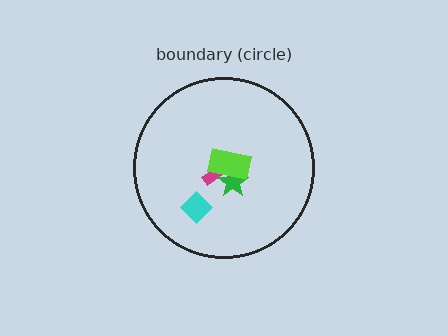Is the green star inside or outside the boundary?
Inside.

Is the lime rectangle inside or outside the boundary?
Inside.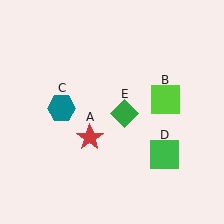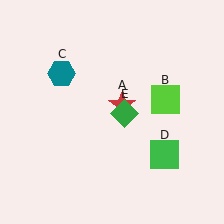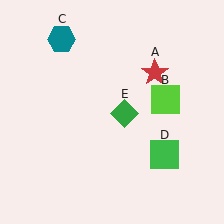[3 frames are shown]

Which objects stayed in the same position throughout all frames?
Lime square (object B) and green square (object D) and green diamond (object E) remained stationary.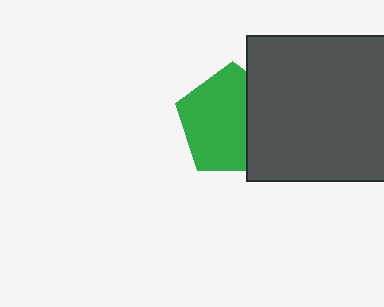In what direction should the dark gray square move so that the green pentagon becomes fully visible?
The dark gray square should move right. That is the shortest direction to clear the overlap and leave the green pentagon fully visible.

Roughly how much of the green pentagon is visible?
Most of it is visible (roughly 65%).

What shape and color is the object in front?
The object in front is a dark gray square.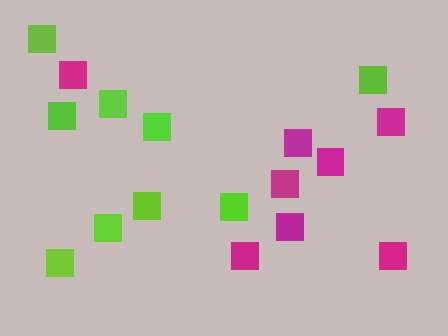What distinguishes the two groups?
There are 2 groups: one group of lime squares (9) and one group of magenta squares (8).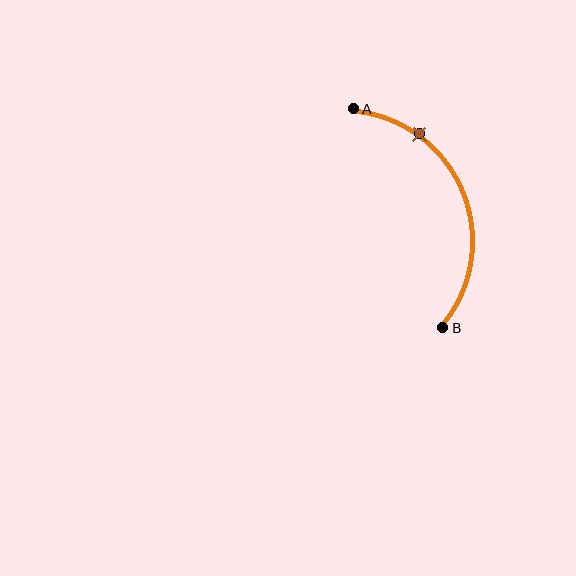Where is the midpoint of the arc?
The arc midpoint is the point on the curve farthest from the straight line joining A and B. It sits to the right of that line.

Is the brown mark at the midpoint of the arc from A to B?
No. The brown mark lies on the arc but is closer to endpoint A. The arc midpoint would be at the point on the curve equidistant along the arc from both A and B.